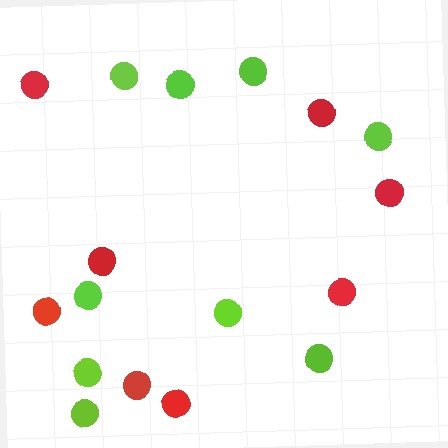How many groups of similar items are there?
There are 2 groups: one group of lime circles (9) and one group of red circles (8).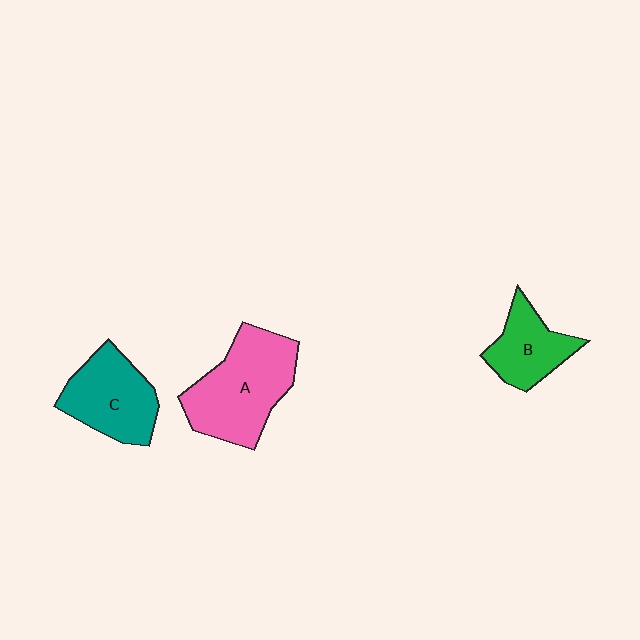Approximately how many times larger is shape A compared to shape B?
Approximately 1.8 times.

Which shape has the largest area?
Shape A (pink).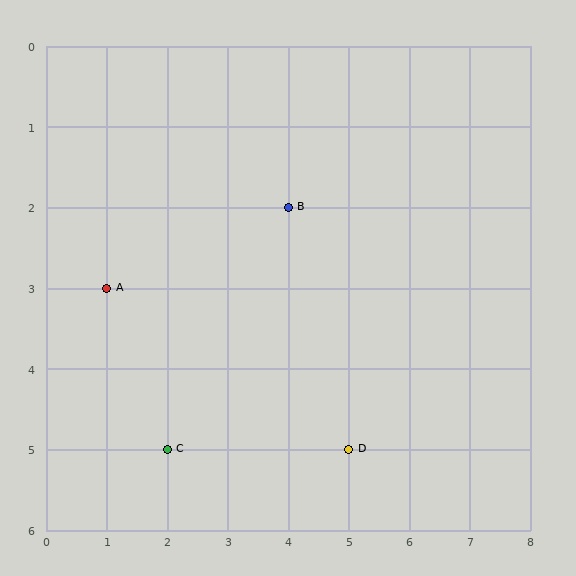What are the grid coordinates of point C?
Point C is at grid coordinates (2, 5).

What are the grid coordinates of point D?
Point D is at grid coordinates (5, 5).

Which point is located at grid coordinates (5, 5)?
Point D is at (5, 5).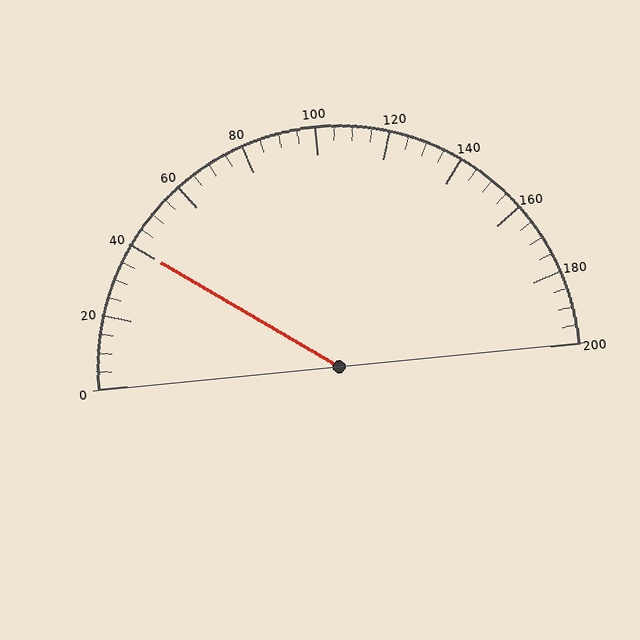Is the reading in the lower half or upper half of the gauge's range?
The reading is in the lower half of the range (0 to 200).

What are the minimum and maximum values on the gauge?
The gauge ranges from 0 to 200.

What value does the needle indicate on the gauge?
The needle indicates approximately 40.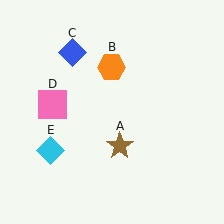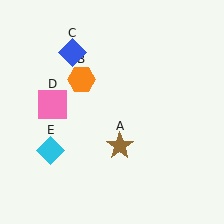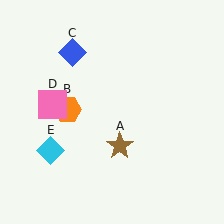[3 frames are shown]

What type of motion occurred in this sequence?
The orange hexagon (object B) rotated counterclockwise around the center of the scene.